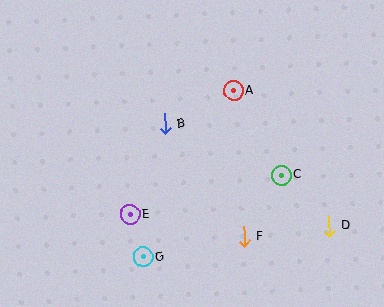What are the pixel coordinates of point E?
Point E is at (130, 215).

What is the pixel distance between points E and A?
The distance between E and A is 162 pixels.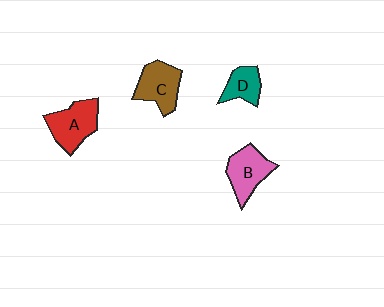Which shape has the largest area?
Shape A (red).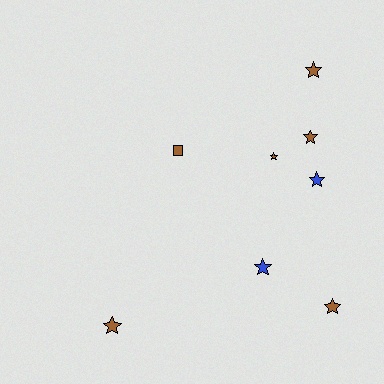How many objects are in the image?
There are 8 objects.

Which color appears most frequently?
Brown, with 6 objects.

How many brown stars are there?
There are 5 brown stars.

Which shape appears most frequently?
Star, with 7 objects.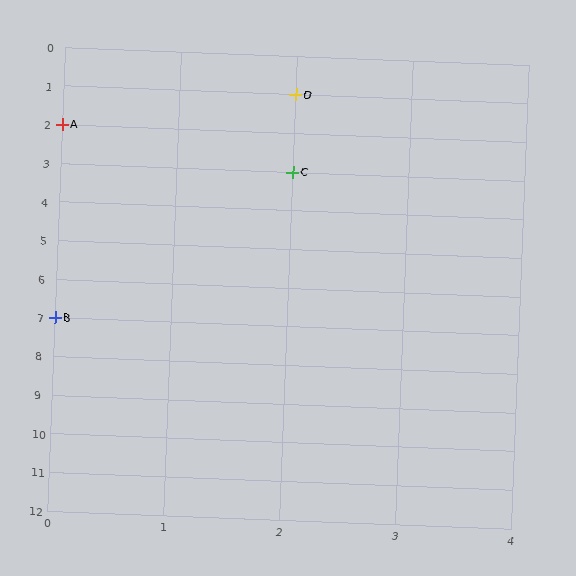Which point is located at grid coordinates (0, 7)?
Point B is at (0, 7).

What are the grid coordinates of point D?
Point D is at grid coordinates (2, 1).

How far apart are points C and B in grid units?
Points C and B are 2 columns and 4 rows apart (about 4.5 grid units diagonally).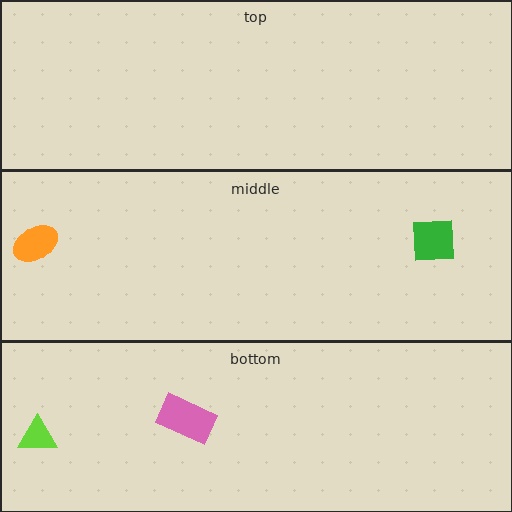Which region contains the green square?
The middle region.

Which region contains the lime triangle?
The bottom region.